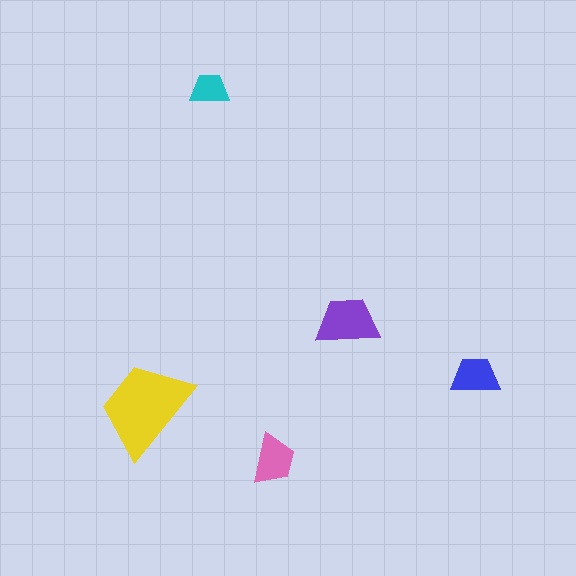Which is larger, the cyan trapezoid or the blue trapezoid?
The blue one.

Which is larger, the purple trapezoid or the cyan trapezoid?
The purple one.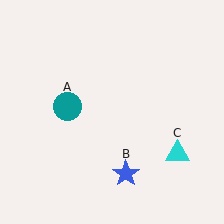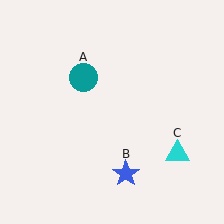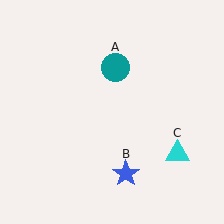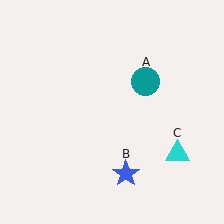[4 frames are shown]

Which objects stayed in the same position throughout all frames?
Blue star (object B) and cyan triangle (object C) remained stationary.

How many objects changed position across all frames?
1 object changed position: teal circle (object A).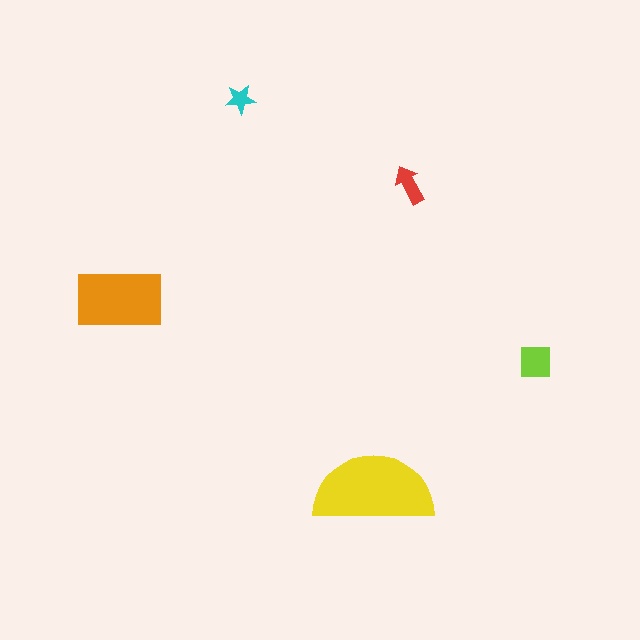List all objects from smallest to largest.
The cyan star, the red arrow, the lime square, the orange rectangle, the yellow semicircle.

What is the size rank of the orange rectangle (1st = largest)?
2nd.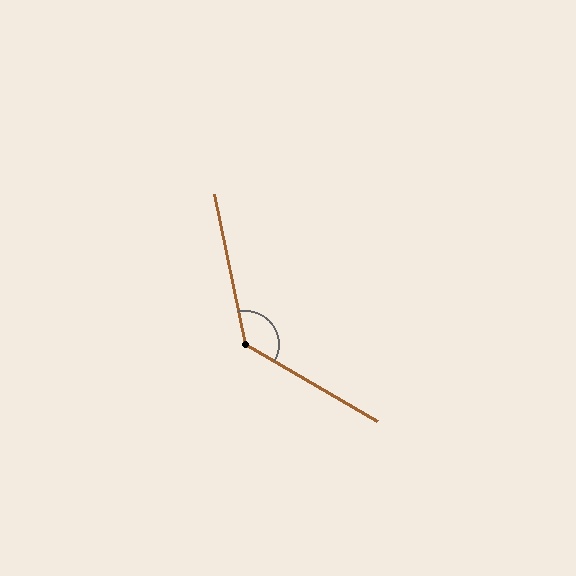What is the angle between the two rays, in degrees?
Approximately 132 degrees.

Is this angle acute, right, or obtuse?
It is obtuse.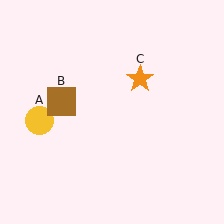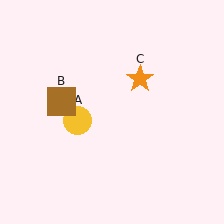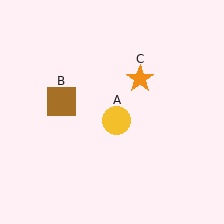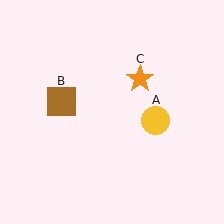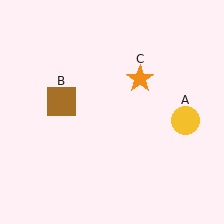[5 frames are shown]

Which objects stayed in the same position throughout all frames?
Brown square (object B) and orange star (object C) remained stationary.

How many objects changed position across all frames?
1 object changed position: yellow circle (object A).